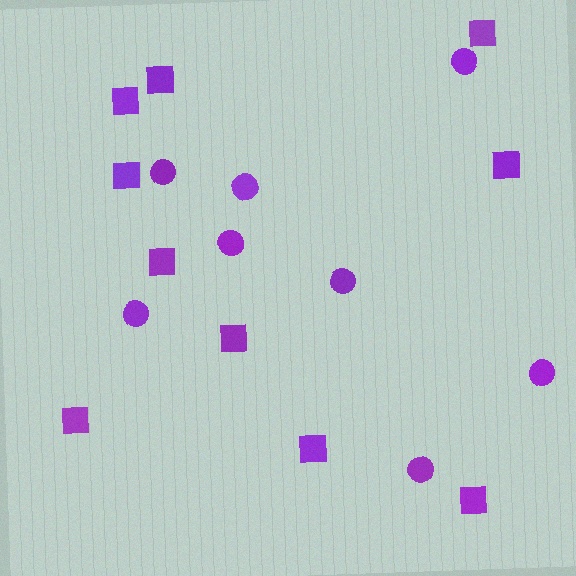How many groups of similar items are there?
There are 2 groups: one group of circles (8) and one group of squares (10).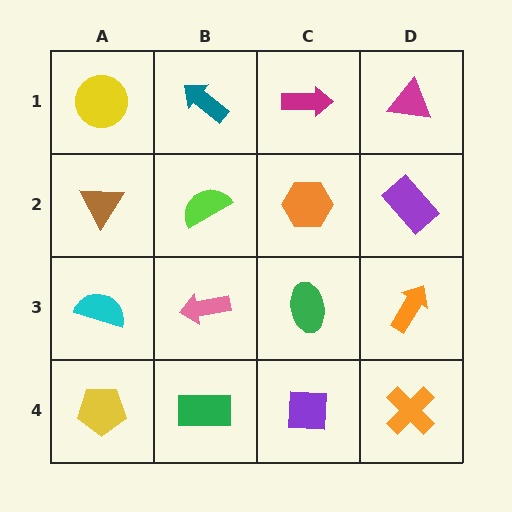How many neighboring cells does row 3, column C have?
4.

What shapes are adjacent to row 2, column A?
A yellow circle (row 1, column A), a cyan semicircle (row 3, column A), a lime semicircle (row 2, column B).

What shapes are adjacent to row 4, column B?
A pink arrow (row 3, column B), a yellow pentagon (row 4, column A), a purple square (row 4, column C).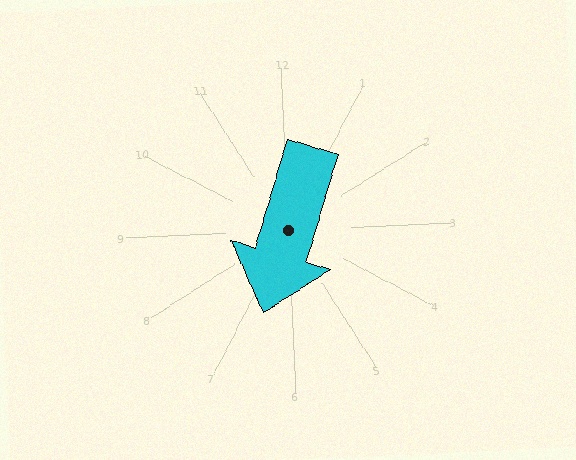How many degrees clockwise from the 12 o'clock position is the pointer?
Approximately 199 degrees.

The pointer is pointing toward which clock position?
Roughly 7 o'clock.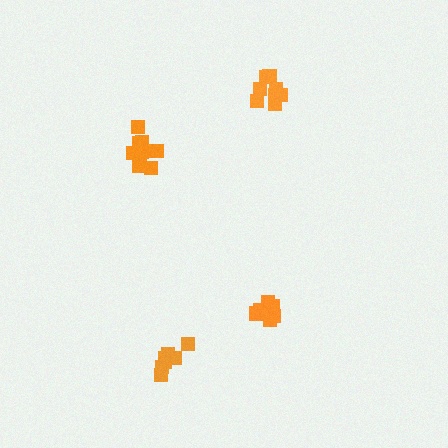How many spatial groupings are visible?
There are 4 spatial groupings.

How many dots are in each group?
Group 1: 7 dots, Group 2: 8 dots, Group 3: 11 dots, Group 4: 9 dots (35 total).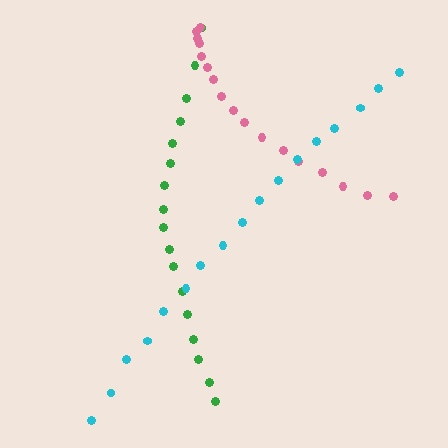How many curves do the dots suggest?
There are 3 distinct paths.